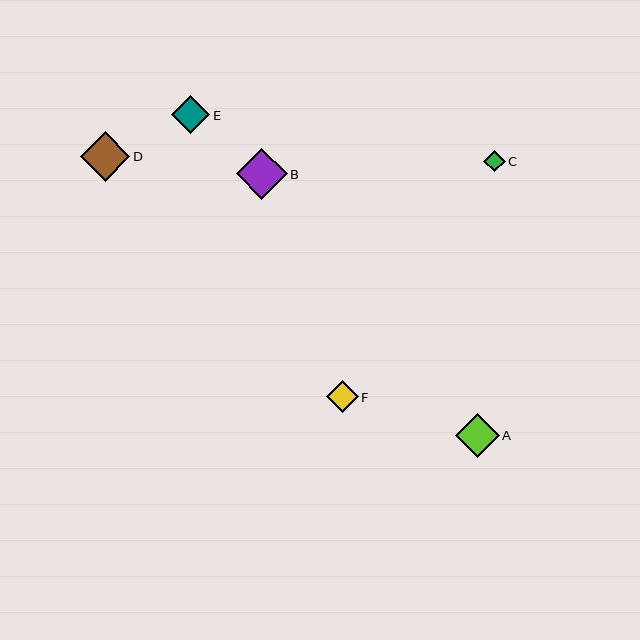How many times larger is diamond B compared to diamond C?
Diamond B is approximately 2.4 times the size of diamond C.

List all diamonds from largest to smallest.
From largest to smallest: B, D, A, E, F, C.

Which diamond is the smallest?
Diamond C is the smallest with a size of approximately 21 pixels.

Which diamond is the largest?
Diamond B is the largest with a size of approximately 51 pixels.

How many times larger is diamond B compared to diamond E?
Diamond B is approximately 1.3 times the size of diamond E.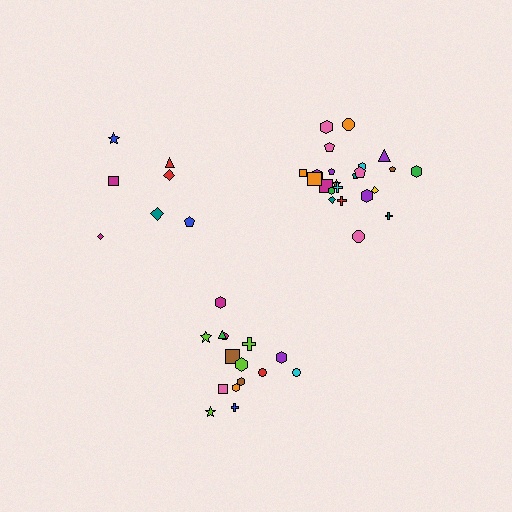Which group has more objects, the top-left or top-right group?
The top-right group.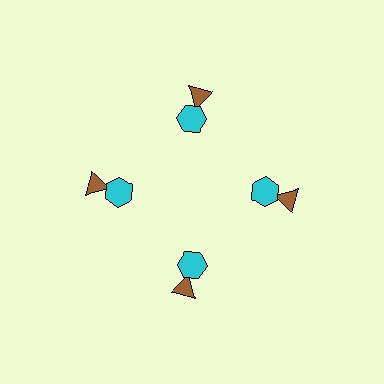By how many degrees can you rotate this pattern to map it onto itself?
The pattern maps onto itself every 90 degrees of rotation.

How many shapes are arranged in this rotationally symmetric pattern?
There are 8 shapes, arranged in 4 groups of 2.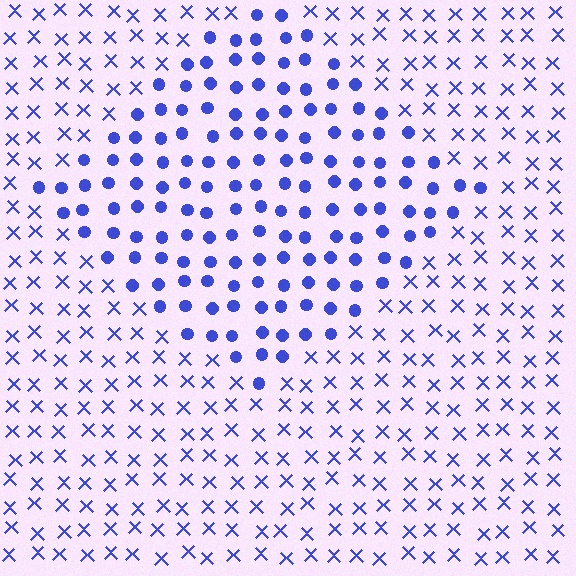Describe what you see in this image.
The image is filled with small blue elements arranged in a uniform grid. A diamond-shaped region contains circles, while the surrounding area contains X marks. The boundary is defined purely by the change in element shape.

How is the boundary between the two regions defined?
The boundary is defined by a change in element shape: circles inside vs. X marks outside. All elements share the same color and spacing.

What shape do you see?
I see a diamond.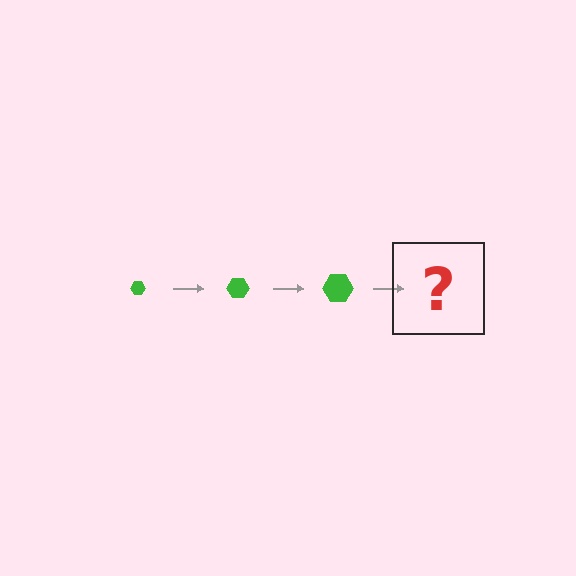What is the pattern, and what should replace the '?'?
The pattern is that the hexagon gets progressively larger each step. The '?' should be a green hexagon, larger than the previous one.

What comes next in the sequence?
The next element should be a green hexagon, larger than the previous one.